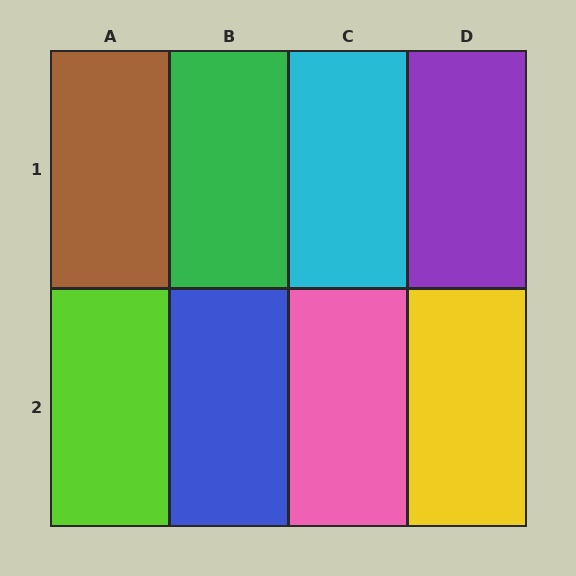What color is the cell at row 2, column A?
Lime.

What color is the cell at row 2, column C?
Pink.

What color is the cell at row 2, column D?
Yellow.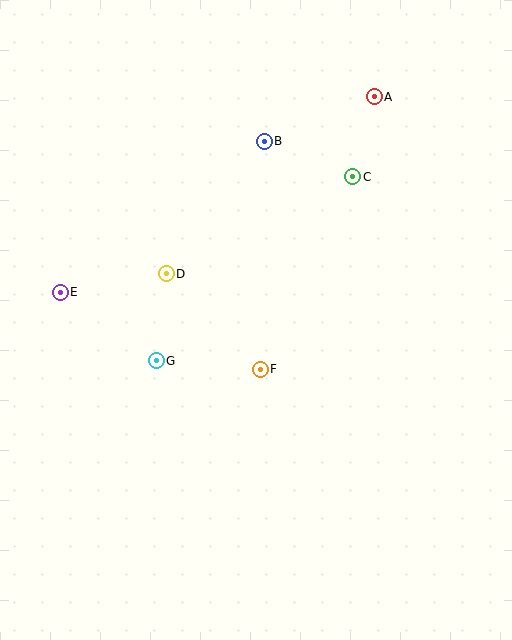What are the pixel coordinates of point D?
Point D is at (166, 274).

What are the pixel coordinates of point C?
Point C is at (353, 177).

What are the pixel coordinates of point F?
Point F is at (260, 369).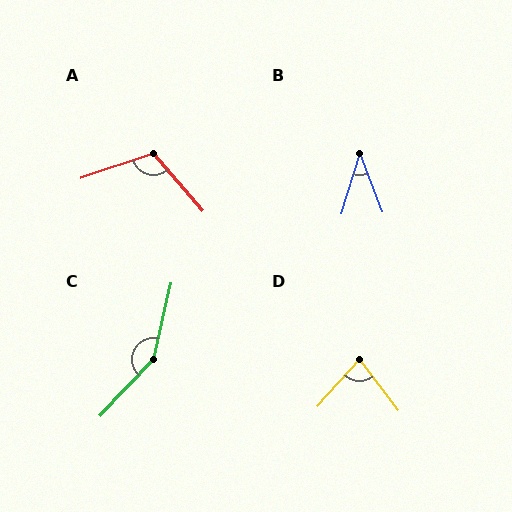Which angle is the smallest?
B, at approximately 38 degrees.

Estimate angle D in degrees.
Approximately 79 degrees.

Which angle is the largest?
C, at approximately 150 degrees.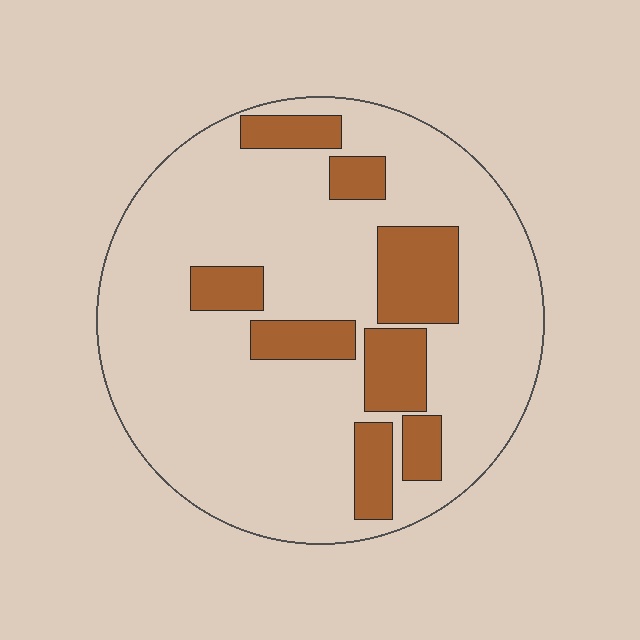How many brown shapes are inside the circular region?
8.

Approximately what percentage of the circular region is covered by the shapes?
Approximately 20%.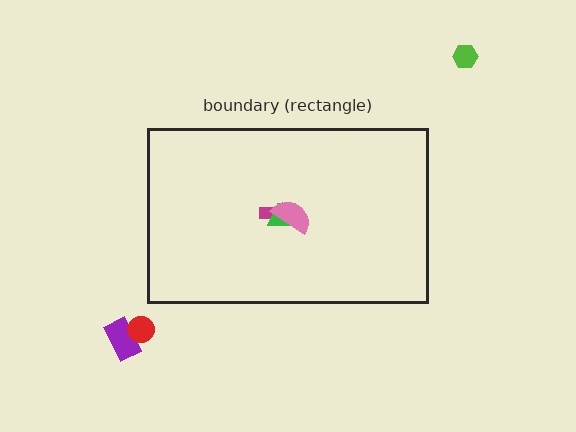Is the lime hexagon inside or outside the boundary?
Outside.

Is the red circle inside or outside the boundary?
Outside.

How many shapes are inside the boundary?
3 inside, 3 outside.